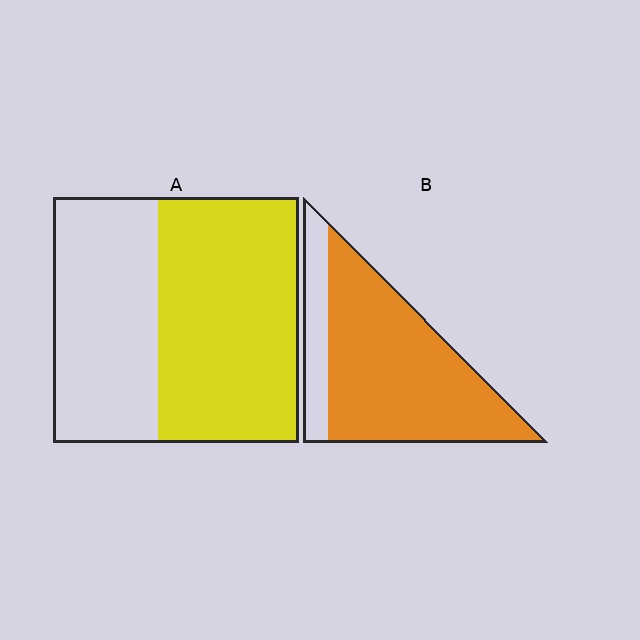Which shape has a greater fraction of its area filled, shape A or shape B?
Shape B.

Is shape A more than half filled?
Yes.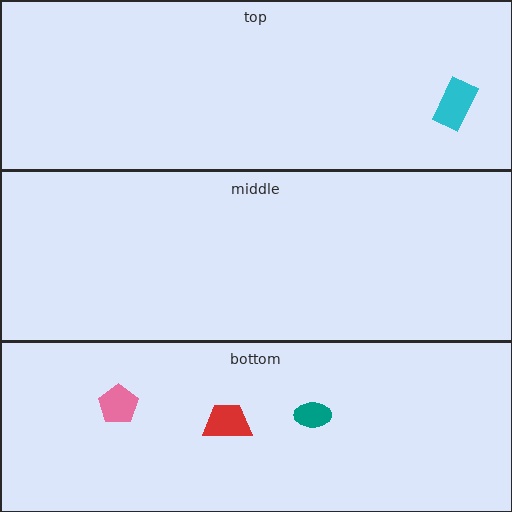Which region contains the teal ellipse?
The bottom region.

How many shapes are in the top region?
1.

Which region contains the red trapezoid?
The bottom region.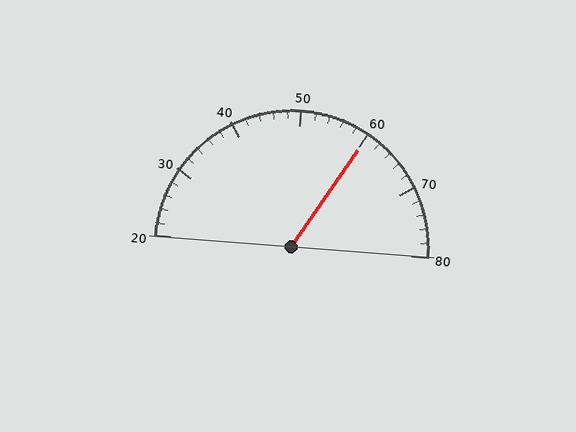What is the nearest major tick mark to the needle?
The nearest major tick mark is 60.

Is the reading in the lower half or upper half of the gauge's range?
The reading is in the upper half of the range (20 to 80).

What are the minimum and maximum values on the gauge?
The gauge ranges from 20 to 80.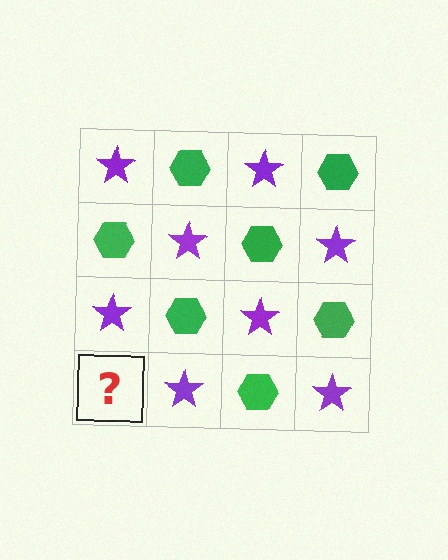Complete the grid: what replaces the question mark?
The question mark should be replaced with a green hexagon.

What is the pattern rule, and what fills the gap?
The rule is that it alternates purple star and green hexagon in a checkerboard pattern. The gap should be filled with a green hexagon.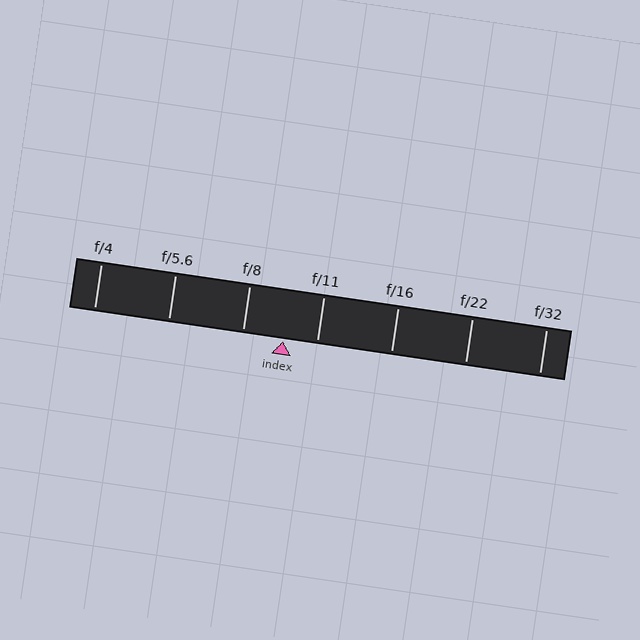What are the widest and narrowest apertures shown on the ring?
The widest aperture shown is f/4 and the narrowest is f/32.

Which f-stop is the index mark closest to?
The index mark is closest to f/11.